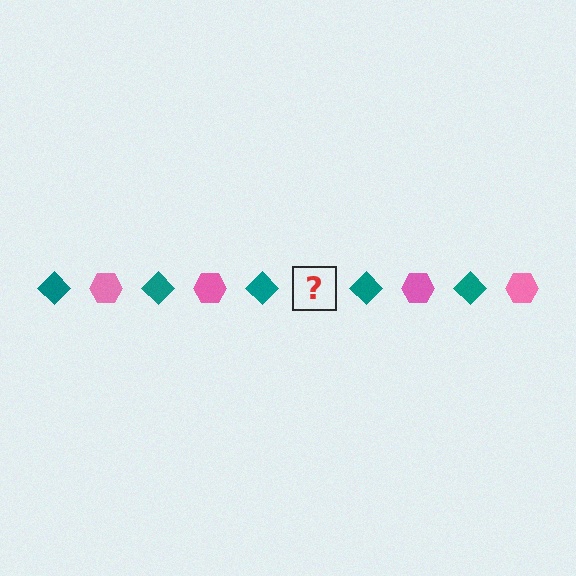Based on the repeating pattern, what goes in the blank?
The blank should be a pink hexagon.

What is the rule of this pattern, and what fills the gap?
The rule is that the pattern alternates between teal diamond and pink hexagon. The gap should be filled with a pink hexagon.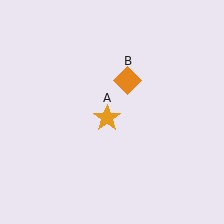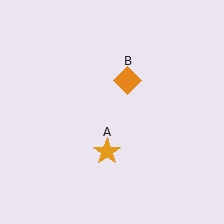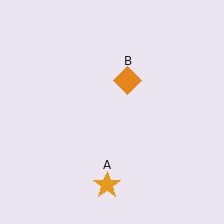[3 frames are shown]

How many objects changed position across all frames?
1 object changed position: orange star (object A).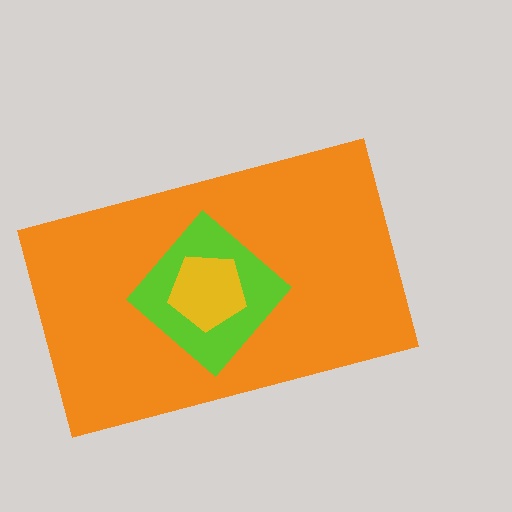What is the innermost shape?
The yellow pentagon.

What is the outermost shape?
The orange rectangle.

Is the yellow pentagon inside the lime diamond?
Yes.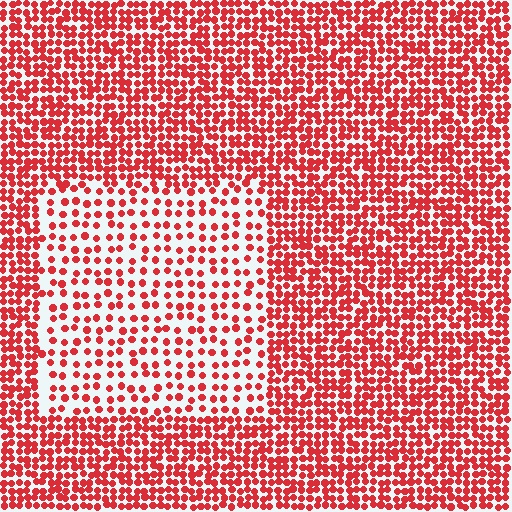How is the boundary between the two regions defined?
The boundary is defined by a change in element density (approximately 2.2x ratio). All elements are the same color, size, and shape.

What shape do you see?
I see a rectangle.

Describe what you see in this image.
The image contains small red elements arranged at two different densities. A rectangle-shaped region is visible where the elements are less densely packed than the surrounding area.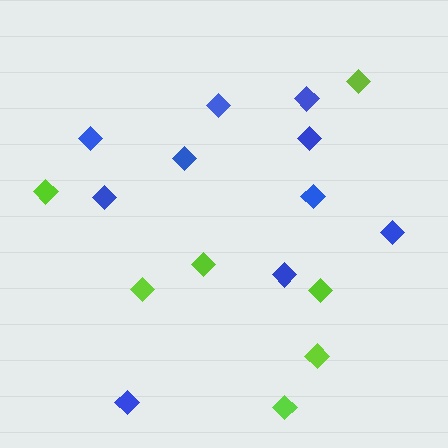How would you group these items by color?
There are 2 groups: one group of blue diamonds (10) and one group of lime diamonds (7).